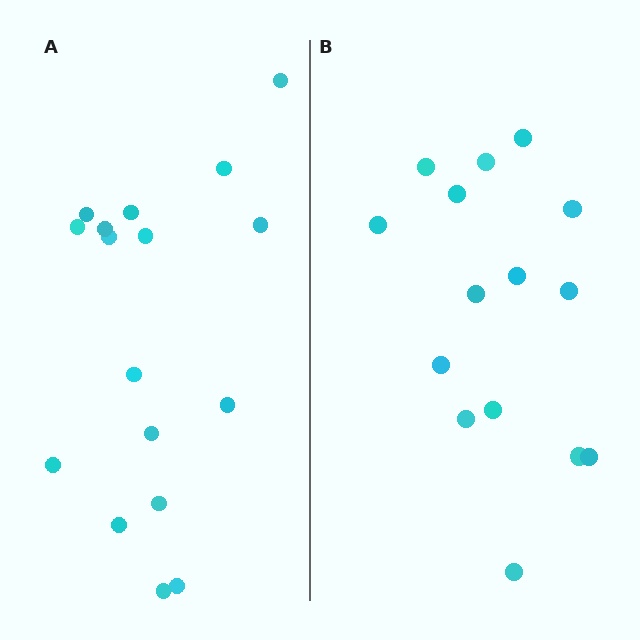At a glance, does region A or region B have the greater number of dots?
Region A (the left region) has more dots.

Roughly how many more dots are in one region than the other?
Region A has just a few more — roughly 2 or 3 more dots than region B.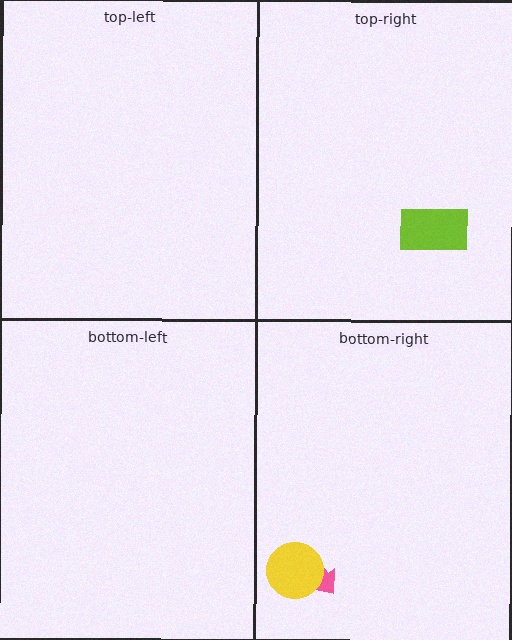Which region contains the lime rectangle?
The top-right region.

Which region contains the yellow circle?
The bottom-right region.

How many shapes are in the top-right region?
1.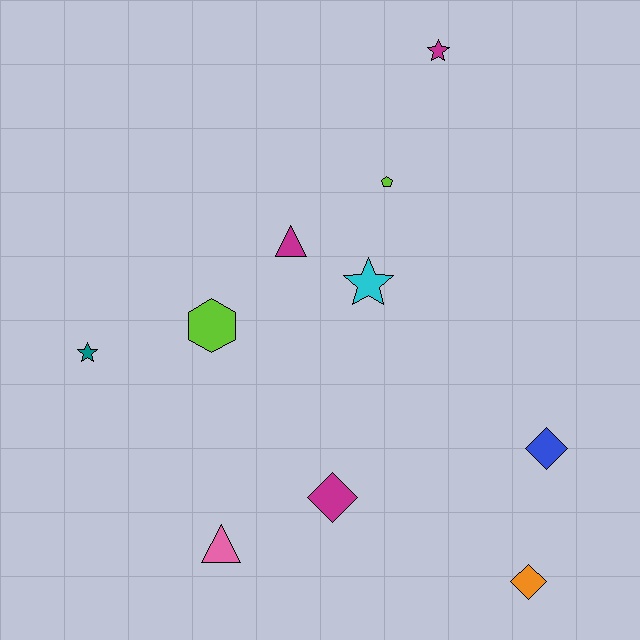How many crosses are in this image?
There are no crosses.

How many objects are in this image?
There are 10 objects.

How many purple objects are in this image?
There are no purple objects.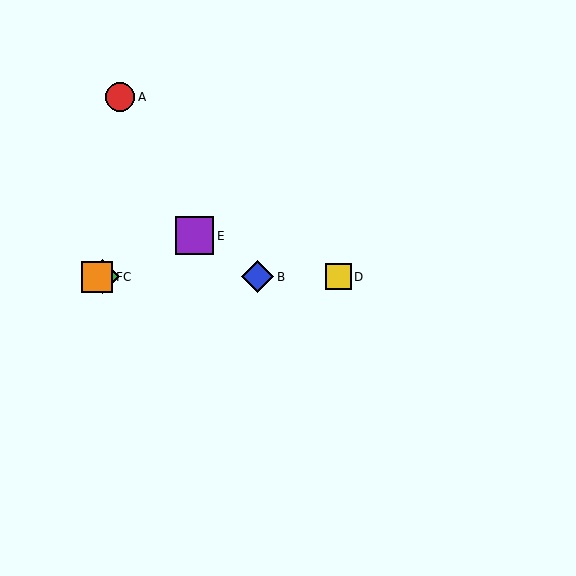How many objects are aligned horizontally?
4 objects (B, C, D, F) are aligned horizontally.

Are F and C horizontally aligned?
Yes, both are at y≈277.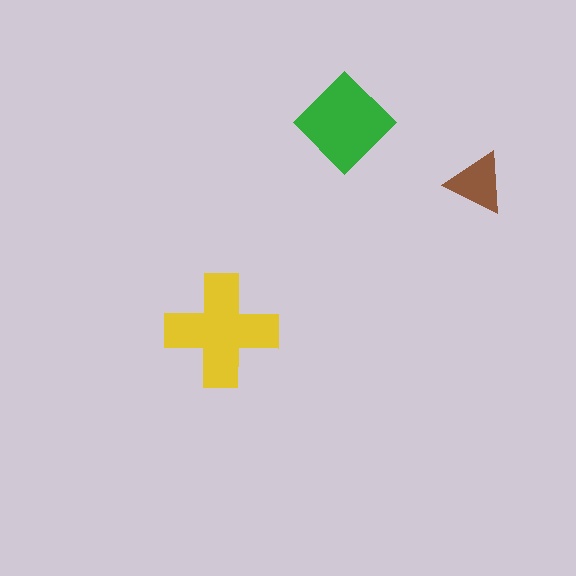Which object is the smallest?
The brown triangle.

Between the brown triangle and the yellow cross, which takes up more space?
The yellow cross.